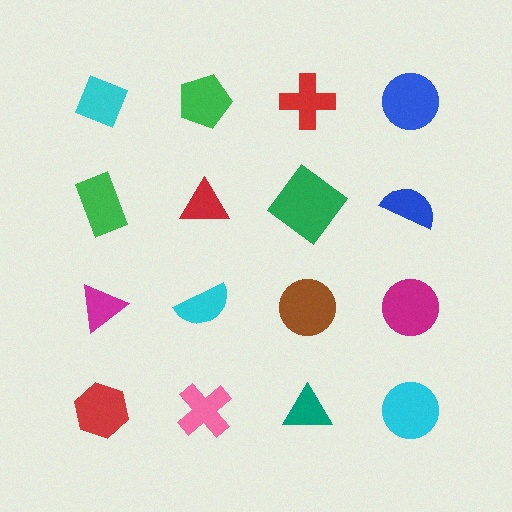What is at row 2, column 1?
A green rectangle.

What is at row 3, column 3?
A brown circle.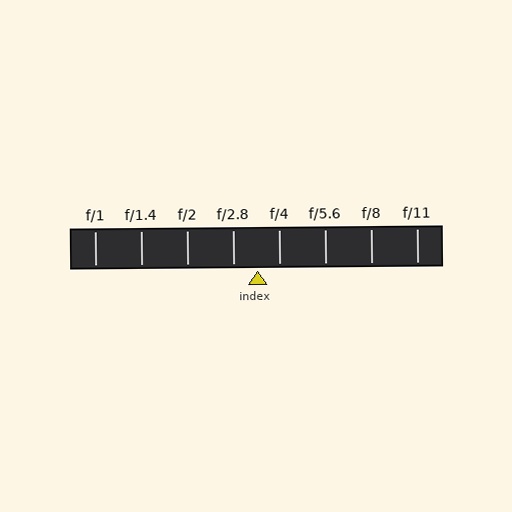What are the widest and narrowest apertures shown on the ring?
The widest aperture shown is f/1 and the narrowest is f/11.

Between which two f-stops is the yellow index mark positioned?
The index mark is between f/2.8 and f/4.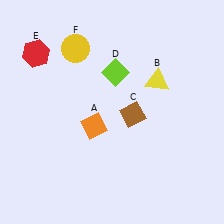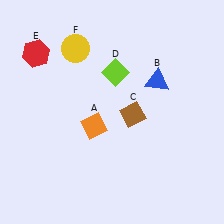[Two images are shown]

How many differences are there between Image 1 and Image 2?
There is 1 difference between the two images.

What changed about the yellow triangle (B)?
In Image 1, B is yellow. In Image 2, it changed to blue.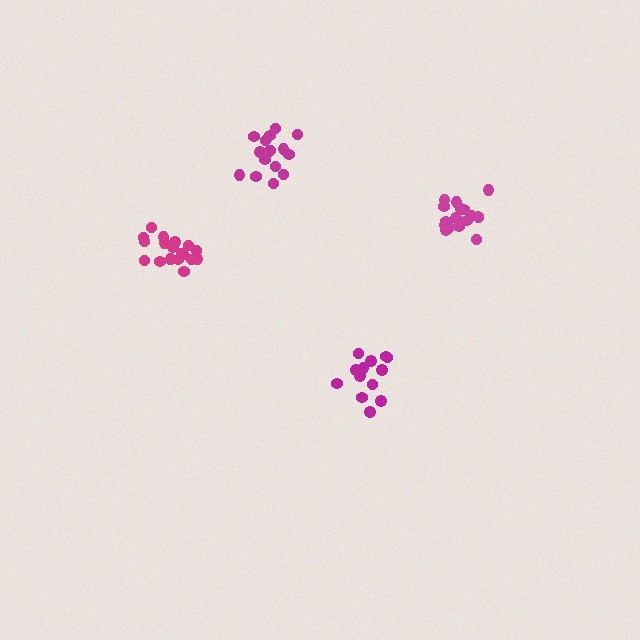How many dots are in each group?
Group 1: 16 dots, Group 2: 13 dots, Group 3: 17 dots, Group 4: 18 dots (64 total).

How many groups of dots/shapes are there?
There are 4 groups.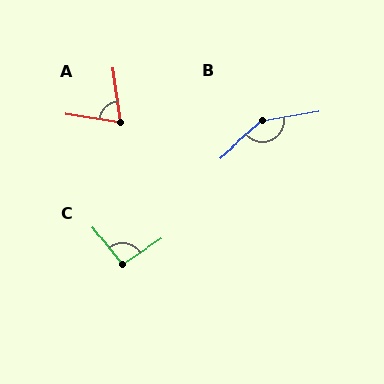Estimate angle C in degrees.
Approximately 95 degrees.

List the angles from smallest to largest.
A (73°), C (95°), B (149°).